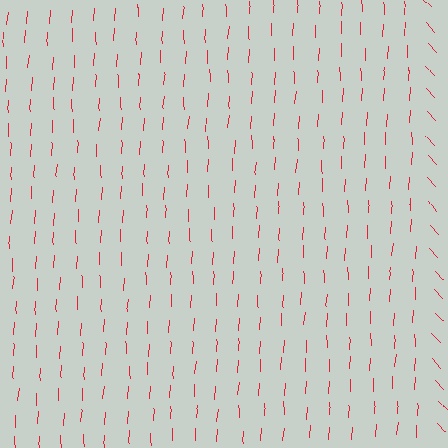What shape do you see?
I see a rectangle.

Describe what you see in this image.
The image is filled with small red line segments. A rectangle region in the image has lines oriented differently from the surrounding lines, creating a visible texture boundary.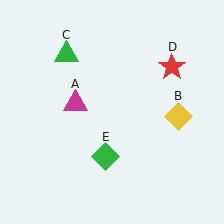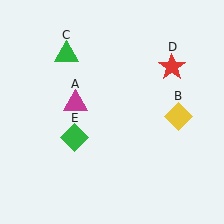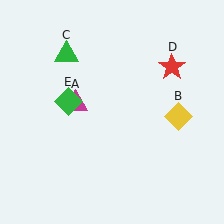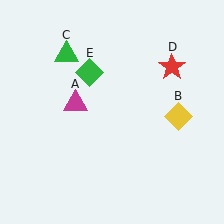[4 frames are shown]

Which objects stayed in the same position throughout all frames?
Magenta triangle (object A) and yellow diamond (object B) and green triangle (object C) and red star (object D) remained stationary.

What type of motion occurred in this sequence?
The green diamond (object E) rotated clockwise around the center of the scene.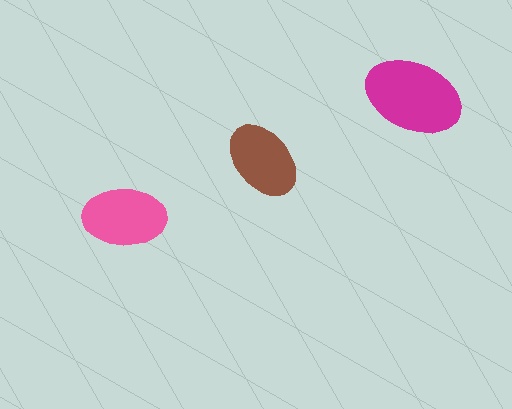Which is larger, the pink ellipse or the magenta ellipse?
The magenta one.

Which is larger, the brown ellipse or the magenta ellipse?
The magenta one.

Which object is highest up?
The magenta ellipse is topmost.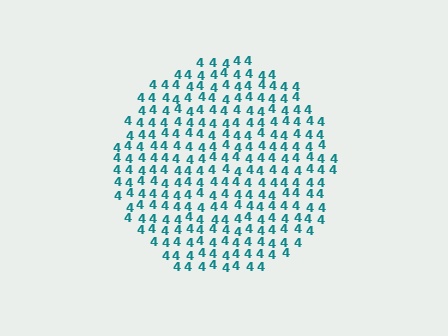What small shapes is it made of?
It is made of small digit 4's.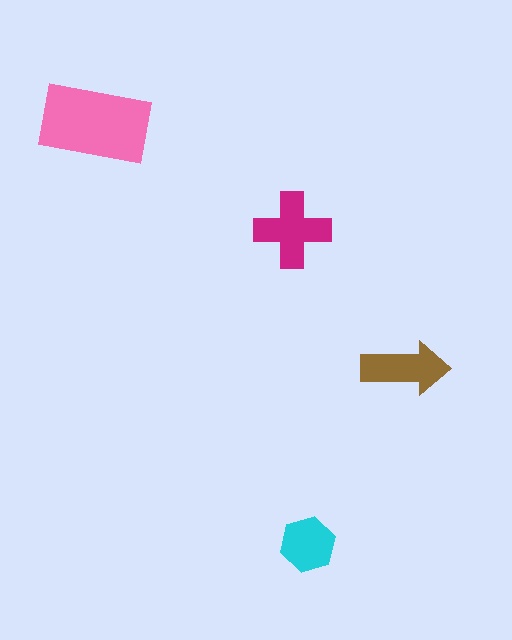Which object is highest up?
The pink rectangle is topmost.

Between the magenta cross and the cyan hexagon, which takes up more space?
The magenta cross.